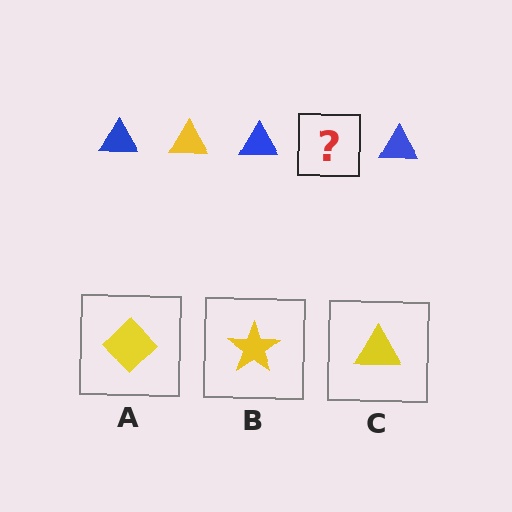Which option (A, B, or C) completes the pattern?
C.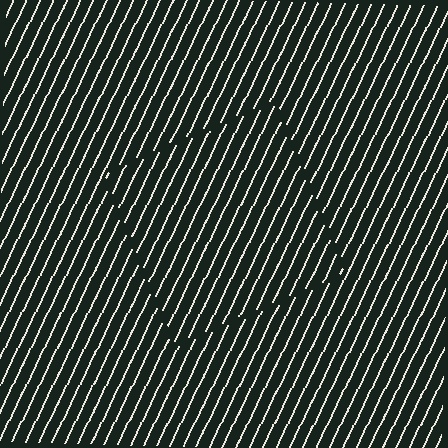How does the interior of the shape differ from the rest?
The interior of the shape contains the same grating, shifted by half a period — the contour is defined by the phase discontinuity where line-ends from the inner and outer gratings abut.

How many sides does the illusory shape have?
4 sides — the line-ends trace a square.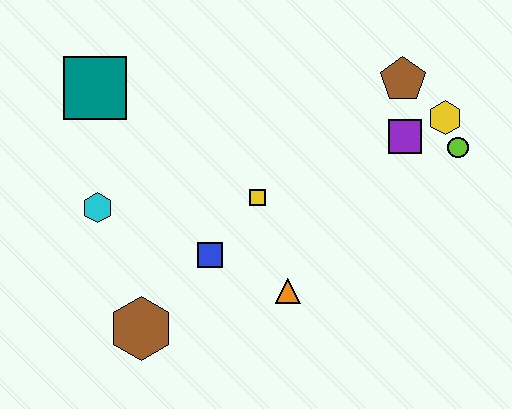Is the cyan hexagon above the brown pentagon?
No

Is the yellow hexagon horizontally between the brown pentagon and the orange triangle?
No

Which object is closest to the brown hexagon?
The blue square is closest to the brown hexagon.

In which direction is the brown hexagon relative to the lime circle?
The brown hexagon is to the left of the lime circle.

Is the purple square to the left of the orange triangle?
No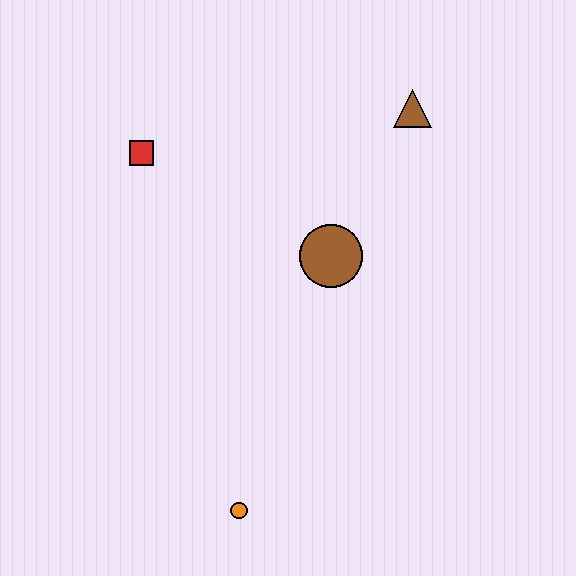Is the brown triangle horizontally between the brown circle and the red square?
No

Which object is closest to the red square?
The brown circle is closest to the red square.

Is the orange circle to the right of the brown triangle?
No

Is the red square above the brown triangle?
No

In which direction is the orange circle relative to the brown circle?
The orange circle is below the brown circle.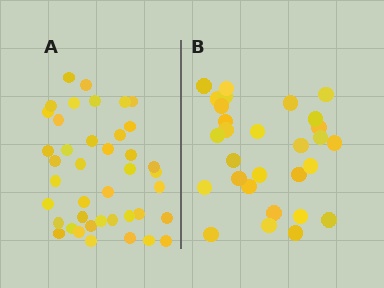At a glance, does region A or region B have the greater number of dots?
Region A (the left region) has more dots.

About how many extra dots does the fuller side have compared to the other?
Region A has roughly 12 or so more dots than region B.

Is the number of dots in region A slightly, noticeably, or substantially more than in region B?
Region A has noticeably more, but not dramatically so. The ratio is roughly 1.4 to 1.